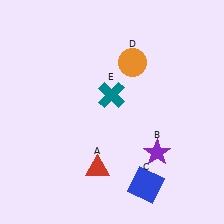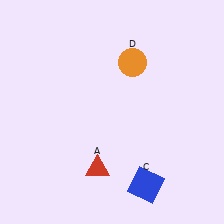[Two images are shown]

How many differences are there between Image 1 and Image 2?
There are 2 differences between the two images.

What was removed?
The teal cross (E), the purple star (B) were removed in Image 2.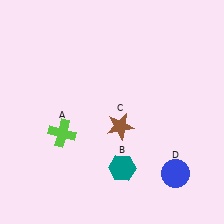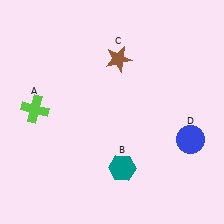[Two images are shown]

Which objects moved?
The objects that moved are: the lime cross (A), the brown star (C), the blue circle (D).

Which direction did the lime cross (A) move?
The lime cross (A) moved left.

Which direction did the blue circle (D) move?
The blue circle (D) moved up.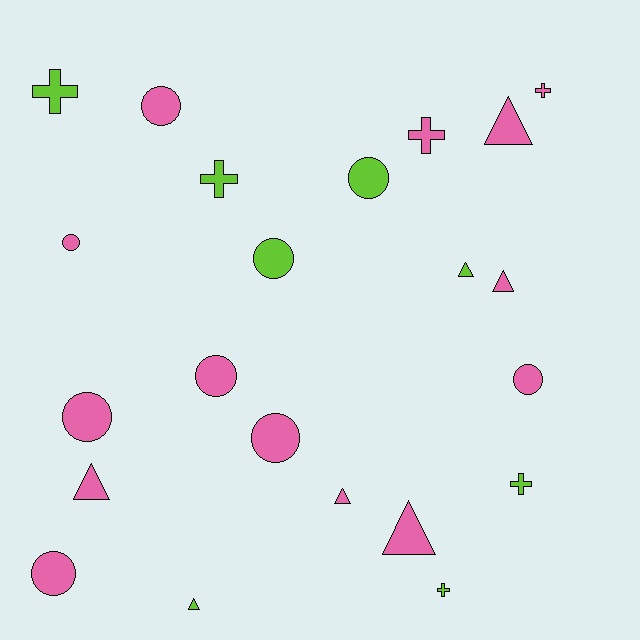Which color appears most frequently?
Pink, with 14 objects.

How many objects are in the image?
There are 22 objects.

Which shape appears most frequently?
Circle, with 9 objects.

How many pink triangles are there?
There are 5 pink triangles.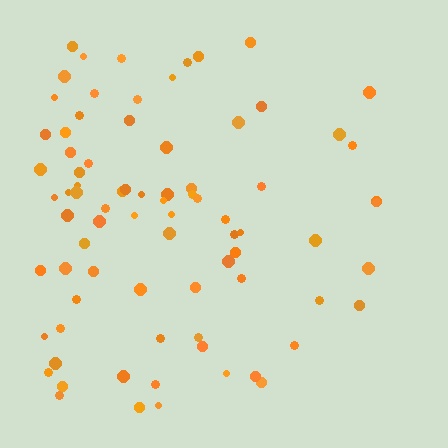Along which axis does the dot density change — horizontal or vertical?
Horizontal.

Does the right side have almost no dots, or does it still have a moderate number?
Still a moderate number, just noticeably fewer than the left.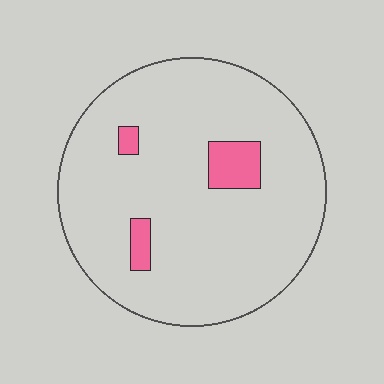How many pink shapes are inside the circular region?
3.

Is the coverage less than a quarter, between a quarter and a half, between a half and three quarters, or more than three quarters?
Less than a quarter.